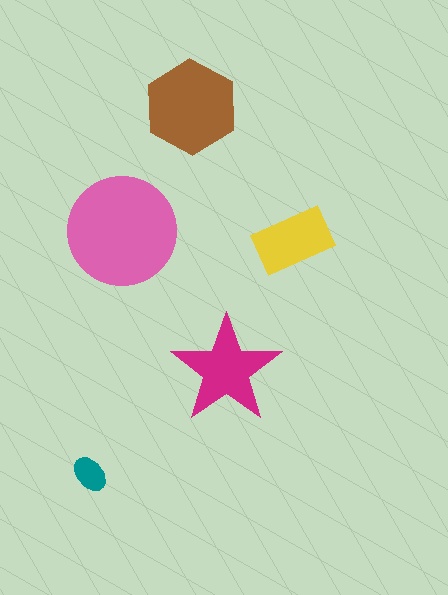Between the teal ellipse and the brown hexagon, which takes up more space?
The brown hexagon.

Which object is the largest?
The pink circle.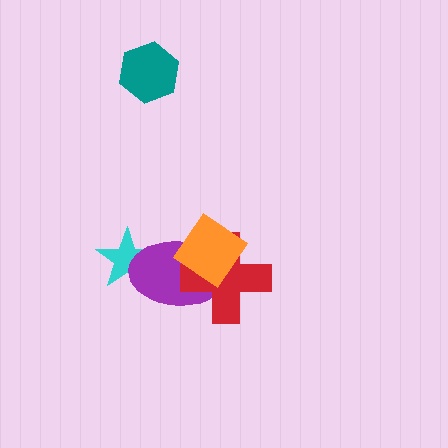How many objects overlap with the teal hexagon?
0 objects overlap with the teal hexagon.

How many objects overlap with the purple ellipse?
3 objects overlap with the purple ellipse.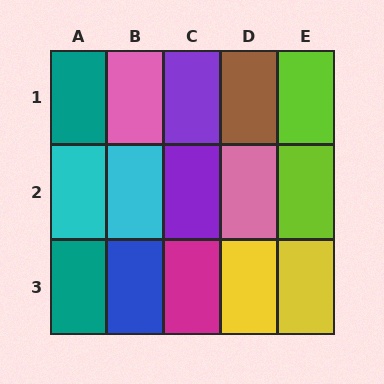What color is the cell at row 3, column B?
Blue.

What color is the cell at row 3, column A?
Teal.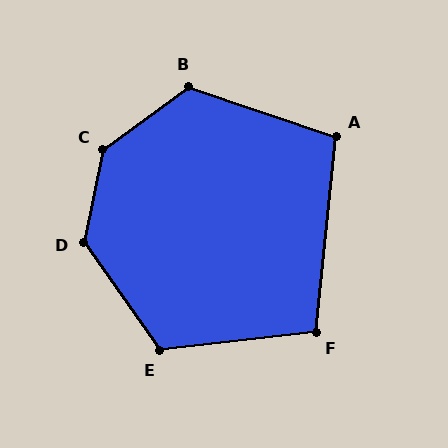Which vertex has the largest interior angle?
C, at approximately 138 degrees.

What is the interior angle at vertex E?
Approximately 119 degrees (obtuse).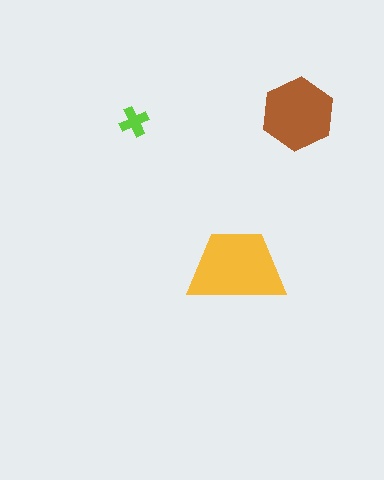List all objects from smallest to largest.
The lime cross, the brown hexagon, the yellow trapezoid.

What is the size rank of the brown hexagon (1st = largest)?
2nd.